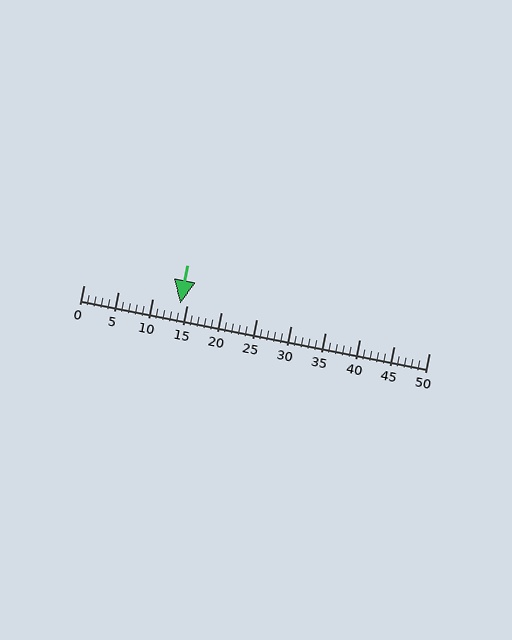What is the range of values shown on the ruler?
The ruler shows values from 0 to 50.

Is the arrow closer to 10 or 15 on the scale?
The arrow is closer to 15.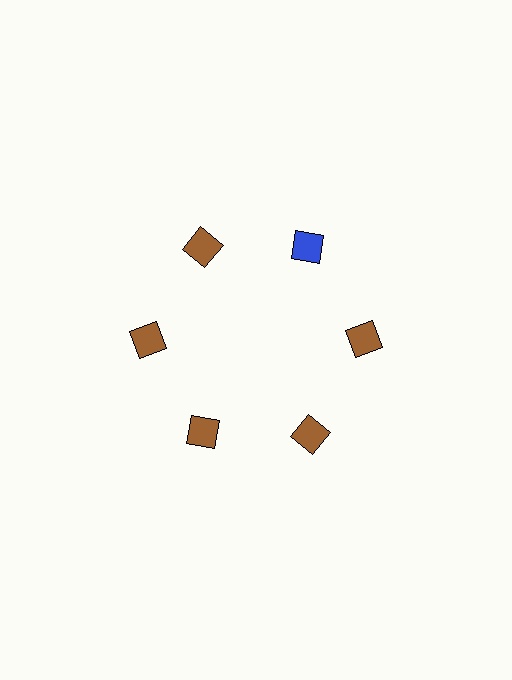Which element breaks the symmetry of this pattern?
The blue diamond at roughly the 1 o'clock position breaks the symmetry. All other shapes are brown diamonds.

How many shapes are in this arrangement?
There are 6 shapes arranged in a ring pattern.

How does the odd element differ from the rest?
It has a different color: blue instead of brown.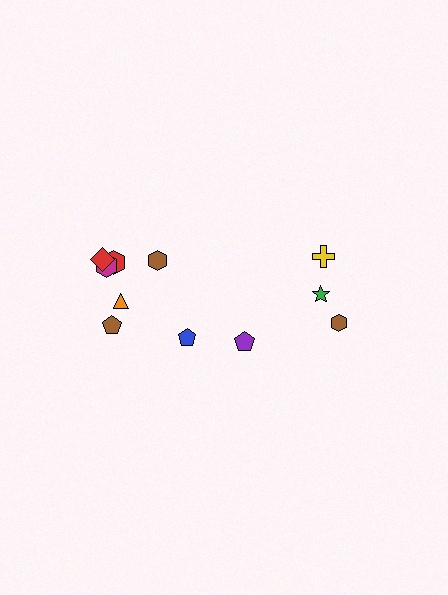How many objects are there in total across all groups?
There are 11 objects.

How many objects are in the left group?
There are 7 objects.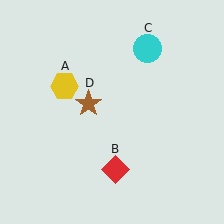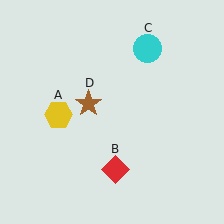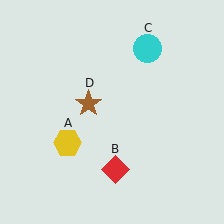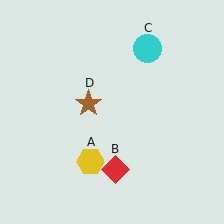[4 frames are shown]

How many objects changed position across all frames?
1 object changed position: yellow hexagon (object A).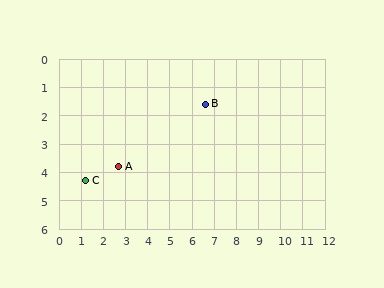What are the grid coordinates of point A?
Point A is at approximately (2.7, 3.8).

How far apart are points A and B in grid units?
Points A and B are about 4.5 grid units apart.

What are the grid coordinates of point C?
Point C is at approximately (1.2, 4.3).